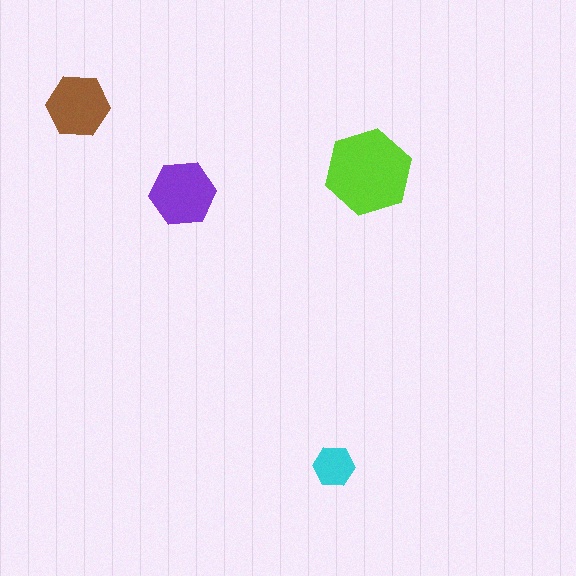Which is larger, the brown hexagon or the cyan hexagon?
The brown one.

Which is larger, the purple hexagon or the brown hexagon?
The purple one.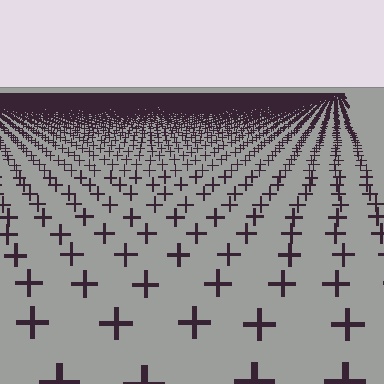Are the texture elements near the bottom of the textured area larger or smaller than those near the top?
Larger. Near the bottom, elements are closer to the viewer and appear at a bigger on-screen size.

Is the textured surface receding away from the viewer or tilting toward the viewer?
The surface is receding away from the viewer. Texture elements get smaller and denser toward the top.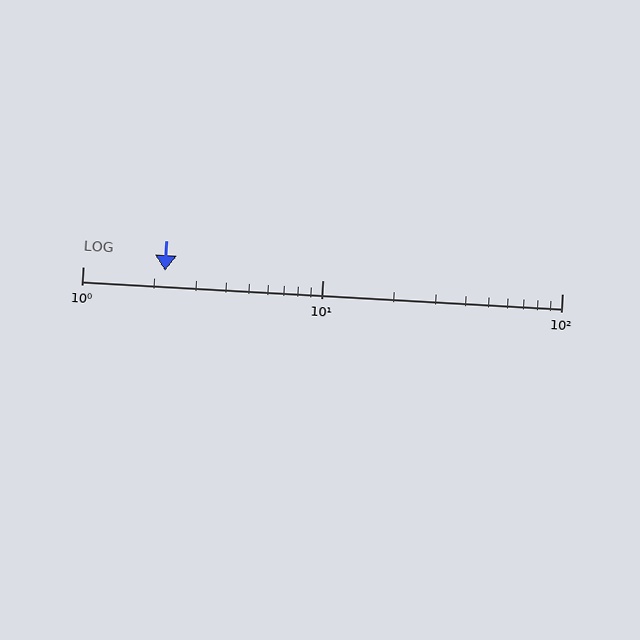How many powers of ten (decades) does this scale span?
The scale spans 2 decades, from 1 to 100.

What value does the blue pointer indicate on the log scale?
The pointer indicates approximately 2.2.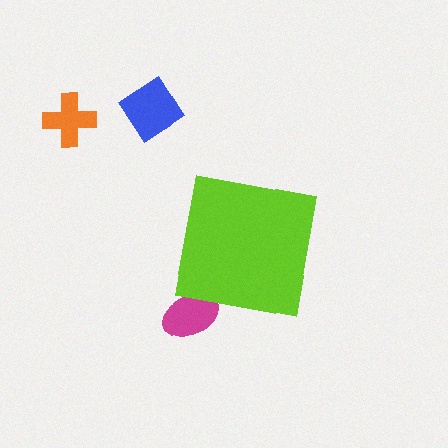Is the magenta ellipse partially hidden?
Yes, the magenta ellipse is partially hidden behind the lime square.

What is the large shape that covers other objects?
A lime square.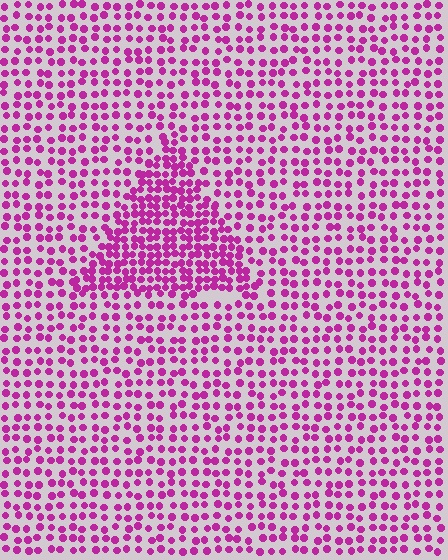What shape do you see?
I see a triangle.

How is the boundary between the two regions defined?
The boundary is defined by a change in element density (approximately 1.9x ratio). All elements are the same color, size, and shape.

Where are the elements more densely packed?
The elements are more densely packed inside the triangle boundary.